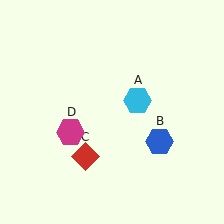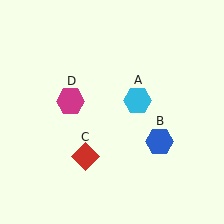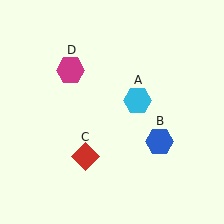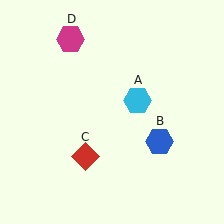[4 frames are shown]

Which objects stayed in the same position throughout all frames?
Cyan hexagon (object A) and blue hexagon (object B) and red diamond (object C) remained stationary.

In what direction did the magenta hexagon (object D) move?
The magenta hexagon (object D) moved up.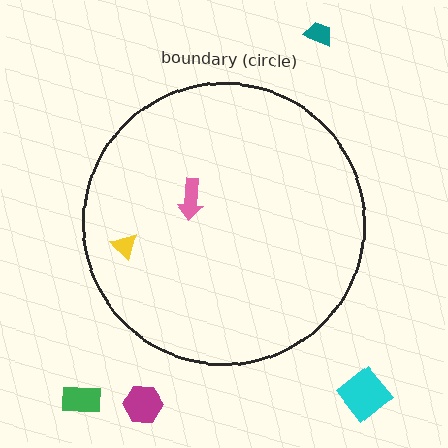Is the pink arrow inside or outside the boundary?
Inside.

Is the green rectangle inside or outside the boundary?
Outside.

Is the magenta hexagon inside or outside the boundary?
Outside.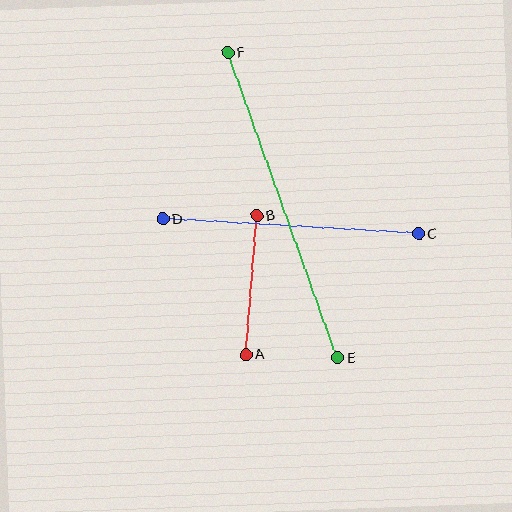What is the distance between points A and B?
The distance is approximately 139 pixels.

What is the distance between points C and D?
The distance is approximately 256 pixels.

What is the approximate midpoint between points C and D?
The midpoint is at approximately (291, 226) pixels.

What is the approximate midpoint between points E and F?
The midpoint is at approximately (283, 205) pixels.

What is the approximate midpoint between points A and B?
The midpoint is at approximately (251, 285) pixels.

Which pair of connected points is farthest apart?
Points E and F are farthest apart.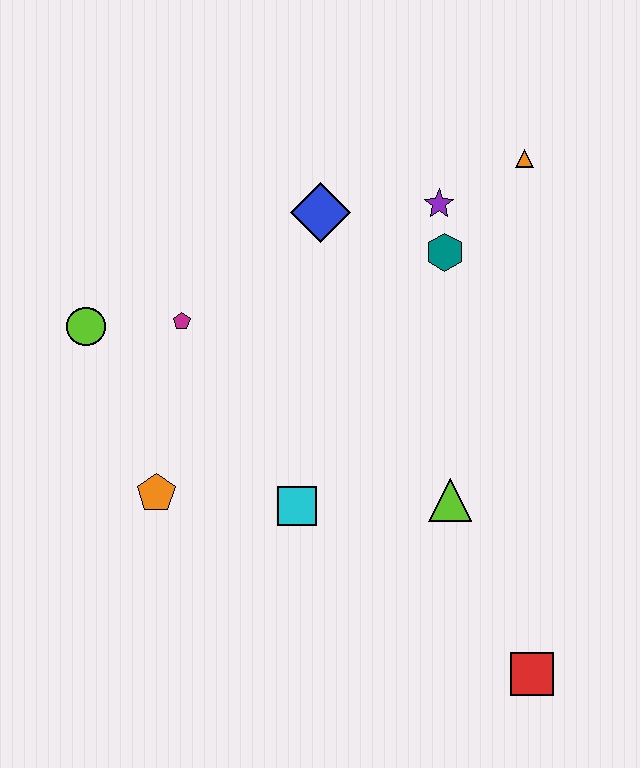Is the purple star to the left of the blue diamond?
No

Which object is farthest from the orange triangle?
The red square is farthest from the orange triangle.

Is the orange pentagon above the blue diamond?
No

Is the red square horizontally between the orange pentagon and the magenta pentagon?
No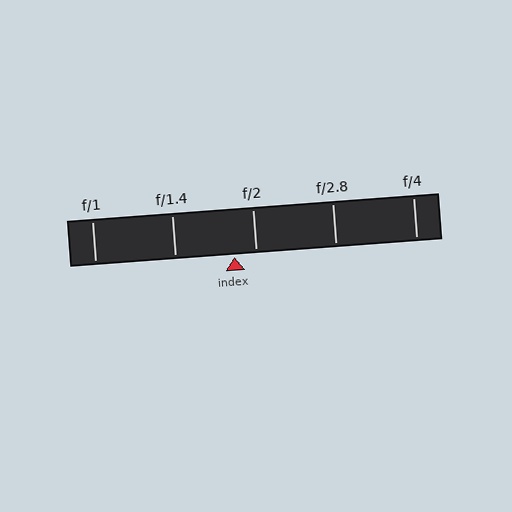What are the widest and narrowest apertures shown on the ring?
The widest aperture shown is f/1 and the narrowest is f/4.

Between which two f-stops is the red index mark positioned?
The index mark is between f/1.4 and f/2.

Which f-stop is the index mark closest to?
The index mark is closest to f/2.